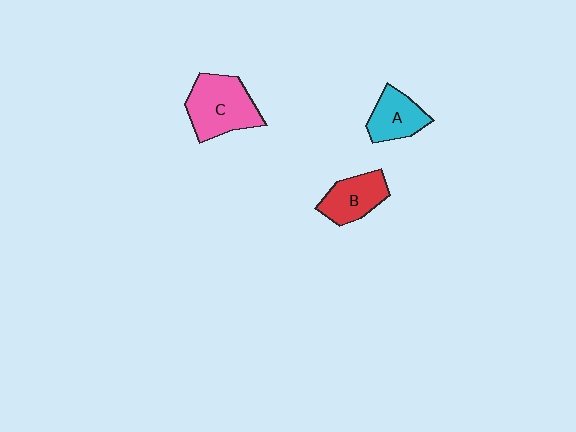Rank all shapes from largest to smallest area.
From largest to smallest: C (pink), B (red), A (cyan).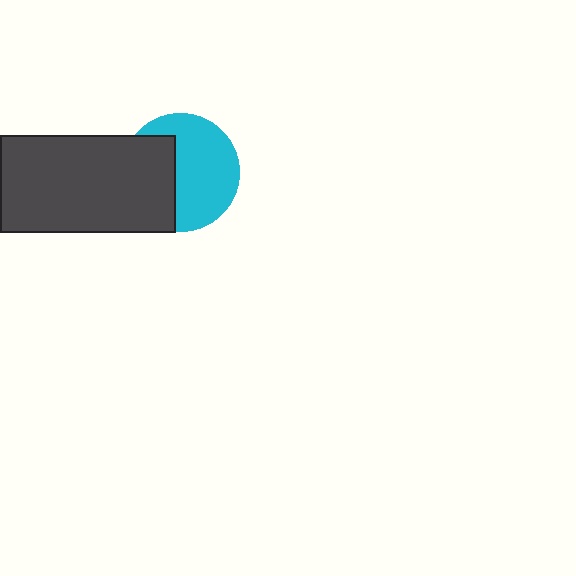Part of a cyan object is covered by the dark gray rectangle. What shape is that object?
It is a circle.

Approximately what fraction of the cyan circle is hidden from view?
Roughly 39% of the cyan circle is hidden behind the dark gray rectangle.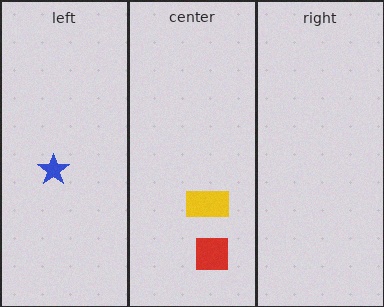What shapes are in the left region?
The blue star.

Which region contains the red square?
The center region.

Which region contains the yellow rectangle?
The center region.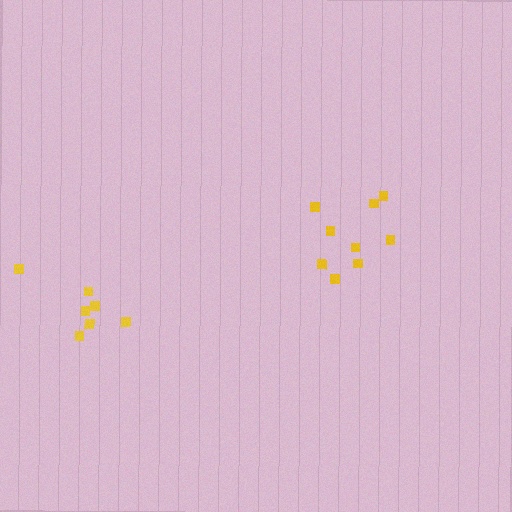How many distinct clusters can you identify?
There are 2 distinct clusters.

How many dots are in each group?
Group 1: 9 dots, Group 2: 7 dots (16 total).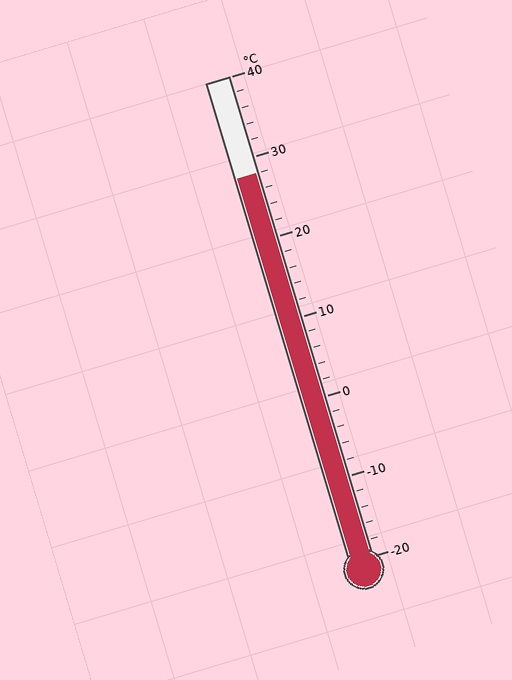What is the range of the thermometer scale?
The thermometer scale ranges from -20°C to 40°C.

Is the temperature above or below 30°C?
The temperature is below 30°C.